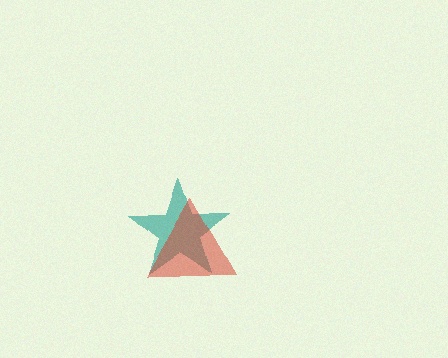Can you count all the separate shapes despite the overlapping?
Yes, there are 2 separate shapes.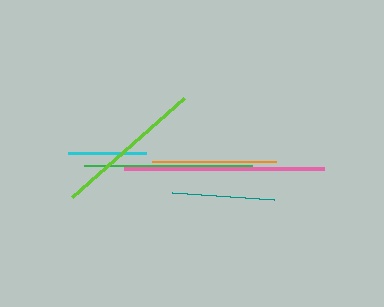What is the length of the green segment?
The green segment is approximately 168 pixels long.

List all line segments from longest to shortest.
From longest to shortest: pink, green, lime, orange, teal, cyan.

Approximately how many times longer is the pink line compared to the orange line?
The pink line is approximately 1.6 times the length of the orange line.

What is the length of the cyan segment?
The cyan segment is approximately 78 pixels long.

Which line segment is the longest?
The pink line is the longest at approximately 200 pixels.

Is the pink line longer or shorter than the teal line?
The pink line is longer than the teal line.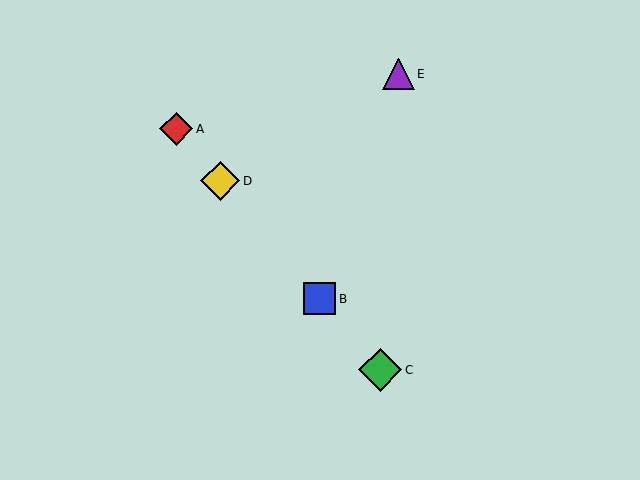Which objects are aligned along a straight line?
Objects A, B, C, D are aligned along a straight line.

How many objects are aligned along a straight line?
4 objects (A, B, C, D) are aligned along a straight line.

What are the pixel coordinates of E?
Object E is at (398, 74).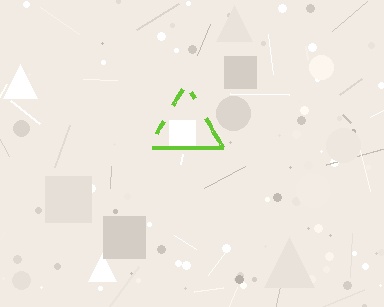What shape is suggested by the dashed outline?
The dashed outline suggests a triangle.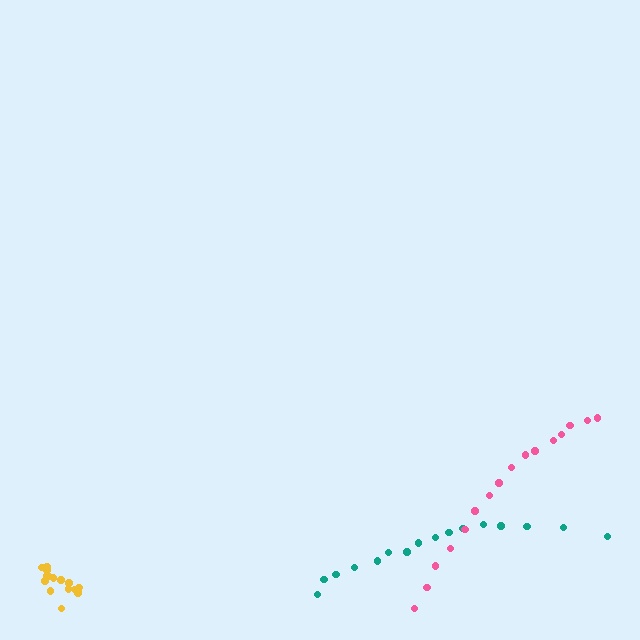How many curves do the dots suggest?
There are 3 distinct paths.